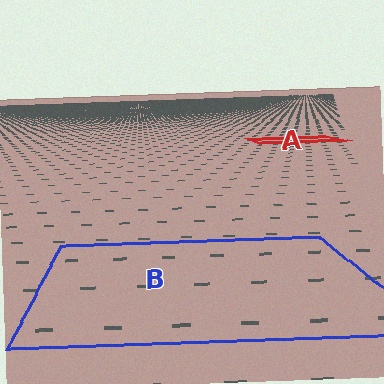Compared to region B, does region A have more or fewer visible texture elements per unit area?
Region A has more texture elements per unit area — they are packed more densely because it is farther away.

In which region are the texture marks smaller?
The texture marks are smaller in region A, because it is farther away.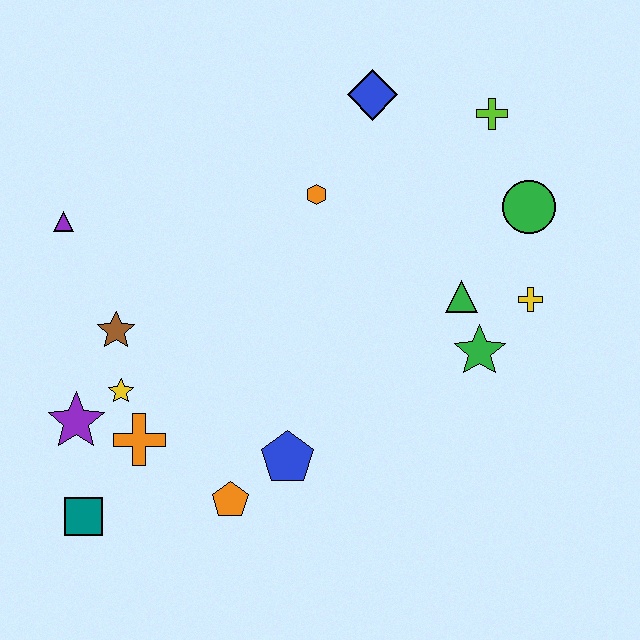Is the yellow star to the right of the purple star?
Yes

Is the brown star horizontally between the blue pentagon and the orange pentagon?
No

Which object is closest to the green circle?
The yellow cross is closest to the green circle.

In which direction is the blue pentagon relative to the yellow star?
The blue pentagon is to the right of the yellow star.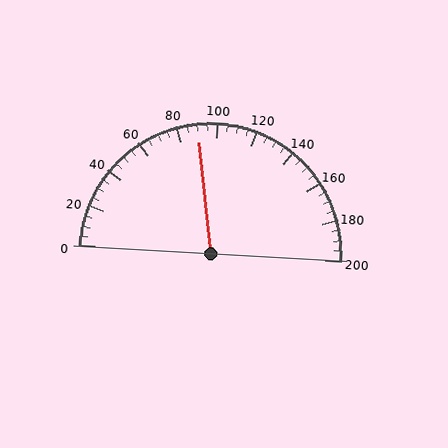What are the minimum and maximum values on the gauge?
The gauge ranges from 0 to 200.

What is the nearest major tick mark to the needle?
The nearest major tick mark is 80.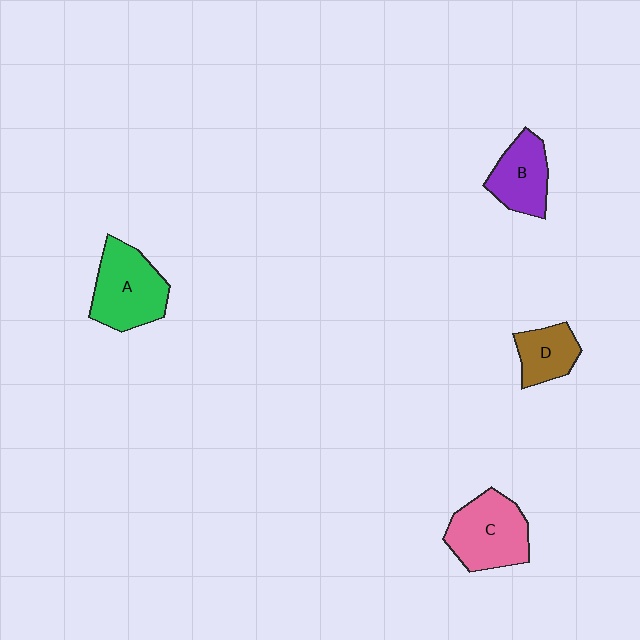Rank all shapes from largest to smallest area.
From largest to smallest: A (green), C (pink), B (purple), D (brown).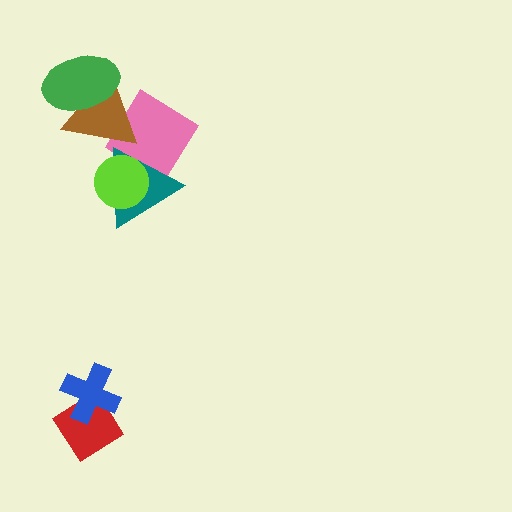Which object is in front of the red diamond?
The blue cross is in front of the red diamond.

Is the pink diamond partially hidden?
Yes, it is partially covered by another shape.